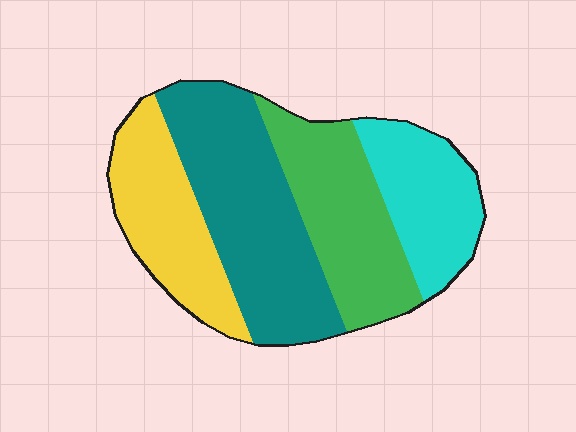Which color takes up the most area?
Teal, at roughly 35%.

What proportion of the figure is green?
Green takes up about one quarter (1/4) of the figure.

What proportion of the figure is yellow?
Yellow takes up about one fifth (1/5) of the figure.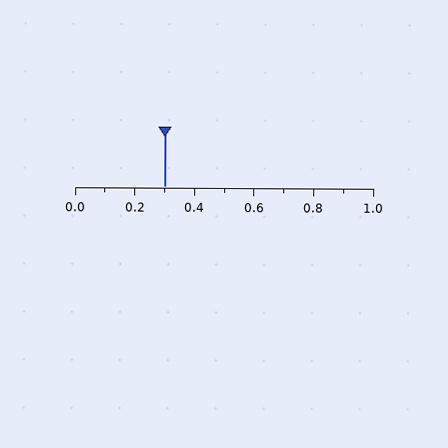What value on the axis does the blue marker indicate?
The marker indicates approximately 0.3.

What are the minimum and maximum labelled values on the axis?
The axis runs from 0.0 to 1.0.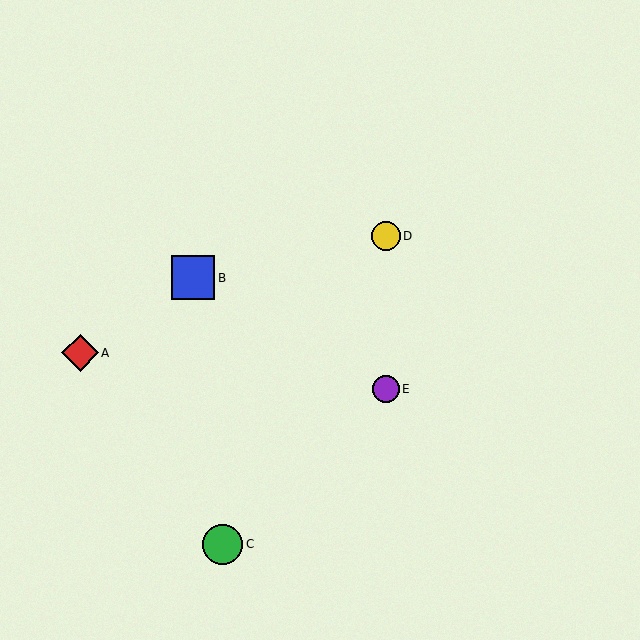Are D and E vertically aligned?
Yes, both are at x≈386.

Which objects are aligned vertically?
Objects D, E are aligned vertically.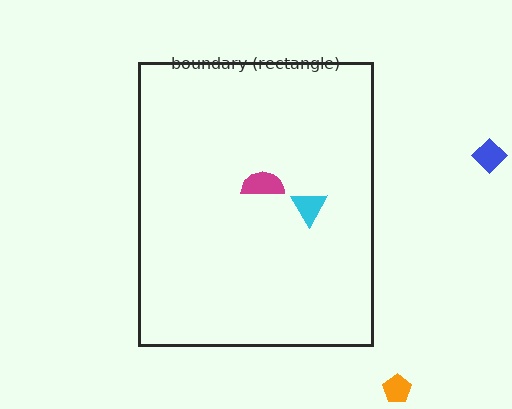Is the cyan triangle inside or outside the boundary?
Inside.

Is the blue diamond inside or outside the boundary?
Outside.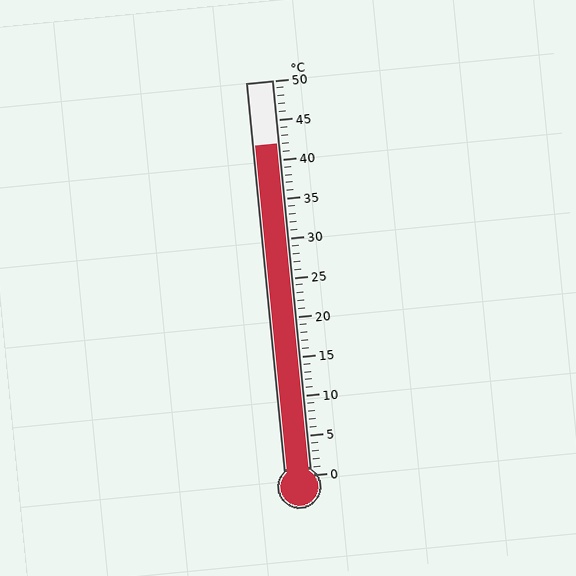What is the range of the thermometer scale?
The thermometer scale ranges from 0°C to 50°C.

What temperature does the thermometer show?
The thermometer shows approximately 42°C.